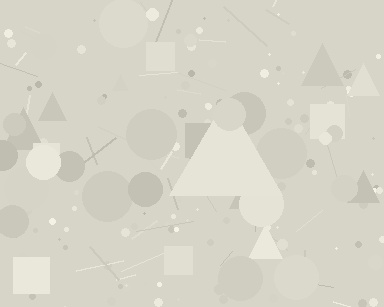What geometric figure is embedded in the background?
A triangle is embedded in the background.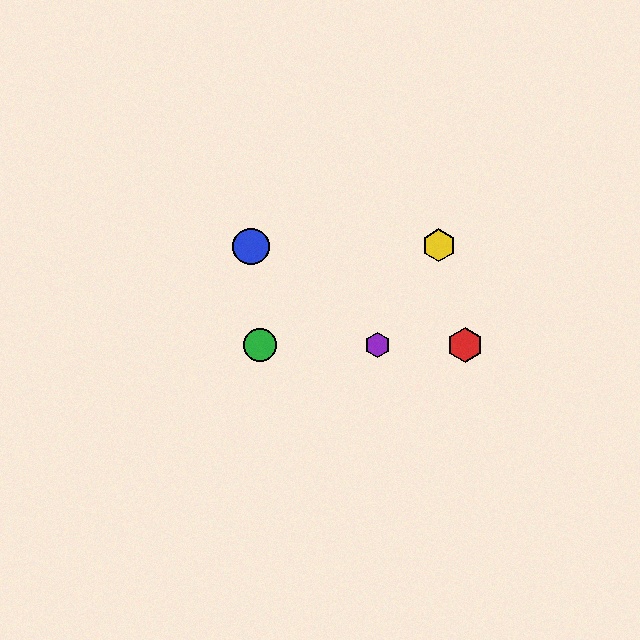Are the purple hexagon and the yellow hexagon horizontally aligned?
No, the purple hexagon is at y≈345 and the yellow hexagon is at y≈245.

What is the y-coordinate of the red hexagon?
The red hexagon is at y≈345.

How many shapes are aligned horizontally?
3 shapes (the red hexagon, the green circle, the purple hexagon) are aligned horizontally.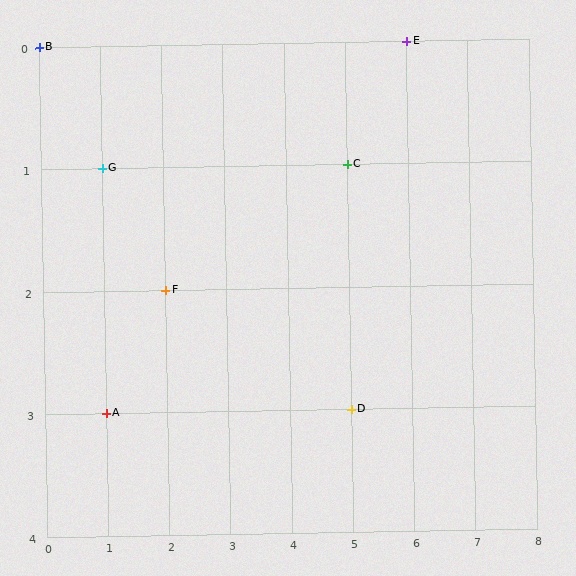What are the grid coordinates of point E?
Point E is at grid coordinates (6, 0).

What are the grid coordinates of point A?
Point A is at grid coordinates (1, 3).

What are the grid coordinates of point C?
Point C is at grid coordinates (5, 1).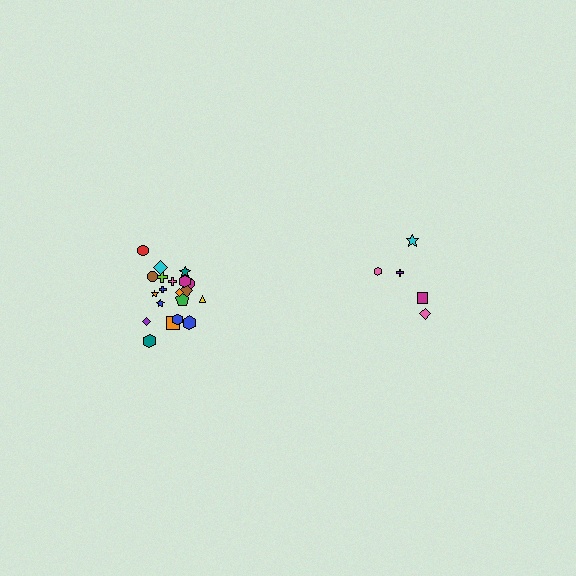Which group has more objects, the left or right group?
The left group.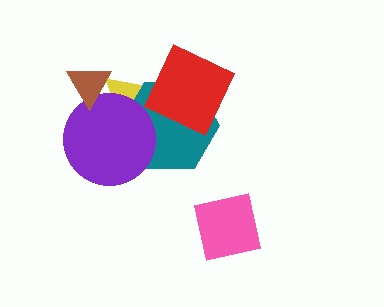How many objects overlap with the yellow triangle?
4 objects overlap with the yellow triangle.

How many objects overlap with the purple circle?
3 objects overlap with the purple circle.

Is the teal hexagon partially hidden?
Yes, it is partially covered by another shape.